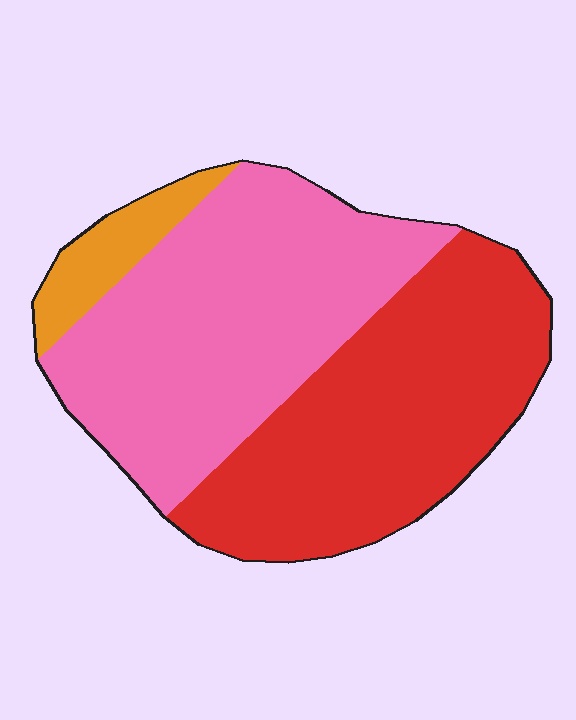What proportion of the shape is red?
Red covers around 45% of the shape.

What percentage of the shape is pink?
Pink takes up between a quarter and a half of the shape.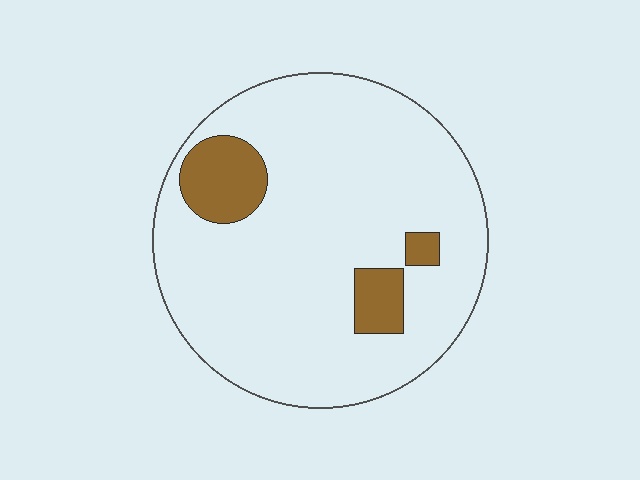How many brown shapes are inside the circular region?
3.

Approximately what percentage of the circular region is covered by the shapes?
Approximately 10%.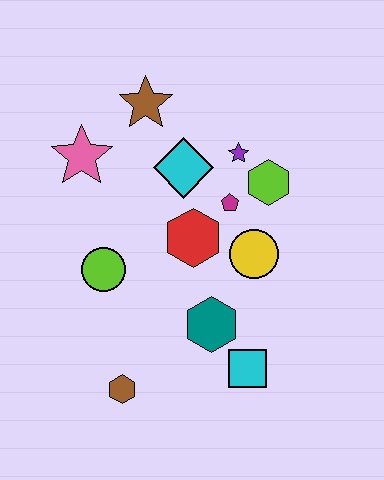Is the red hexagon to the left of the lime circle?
No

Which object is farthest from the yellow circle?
The pink star is farthest from the yellow circle.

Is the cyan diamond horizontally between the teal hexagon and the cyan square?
No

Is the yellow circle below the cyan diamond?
Yes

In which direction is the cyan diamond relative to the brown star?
The cyan diamond is below the brown star.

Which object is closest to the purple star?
The lime hexagon is closest to the purple star.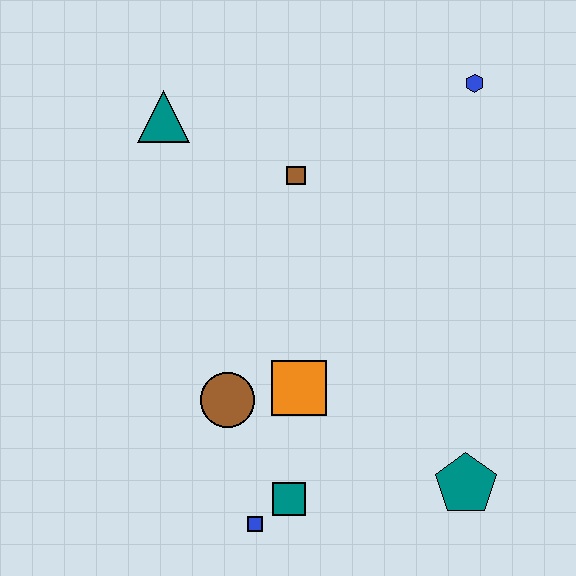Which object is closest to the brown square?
The teal triangle is closest to the brown square.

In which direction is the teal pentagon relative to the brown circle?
The teal pentagon is to the right of the brown circle.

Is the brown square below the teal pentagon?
No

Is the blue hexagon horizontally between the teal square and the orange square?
No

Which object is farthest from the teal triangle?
The teal pentagon is farthest from the teal triangle.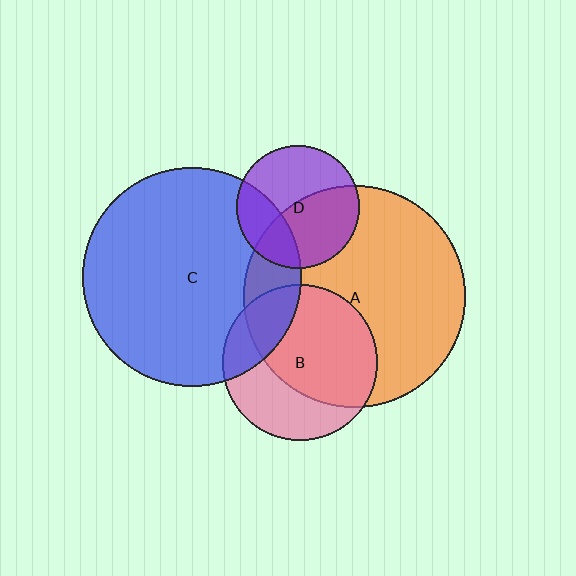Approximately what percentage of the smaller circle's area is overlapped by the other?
Approximately 20%.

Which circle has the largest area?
Circle A (orange).